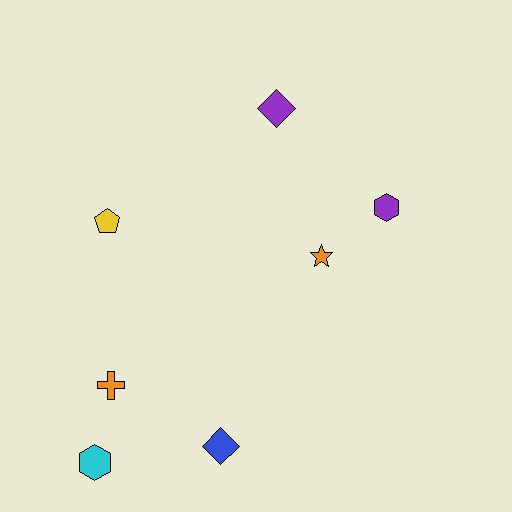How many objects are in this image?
There are 7 objects.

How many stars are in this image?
There is 1 star.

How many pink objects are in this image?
There are no pink objects.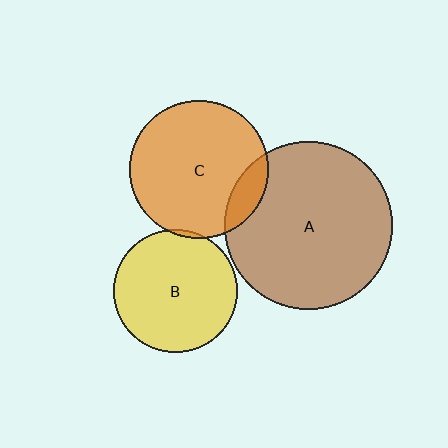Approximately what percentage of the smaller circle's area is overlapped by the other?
Approximately 10%.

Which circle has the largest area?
Circle A (brown).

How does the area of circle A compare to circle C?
Approximately 1.5 times.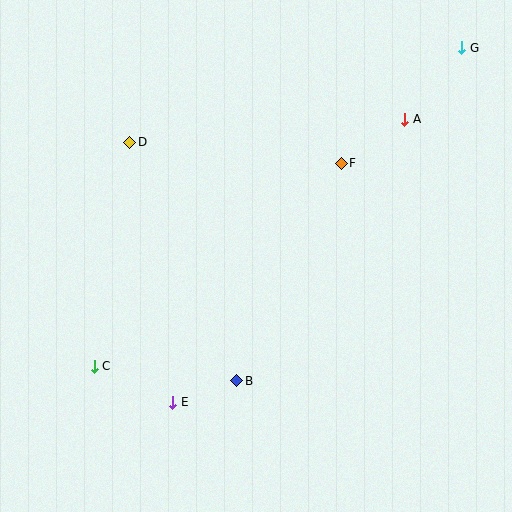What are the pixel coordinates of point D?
Point D is at (130, 142).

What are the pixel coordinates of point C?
Point C is at (94, 366).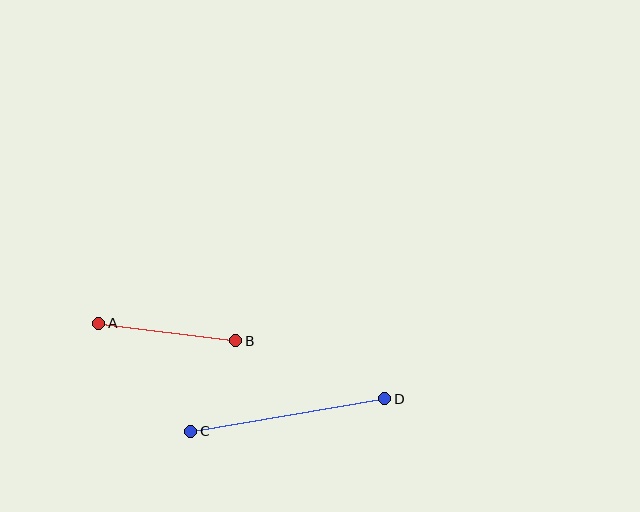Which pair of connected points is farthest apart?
Points C and D are farthest apart.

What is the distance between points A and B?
The distance is approximately 138 pixels.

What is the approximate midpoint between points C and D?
The midpoint is at approximately (288, 415) pixels.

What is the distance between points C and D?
The distance is approximately 197 pixels.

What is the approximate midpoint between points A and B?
The midpoint is at approximately (167, 332) pixels.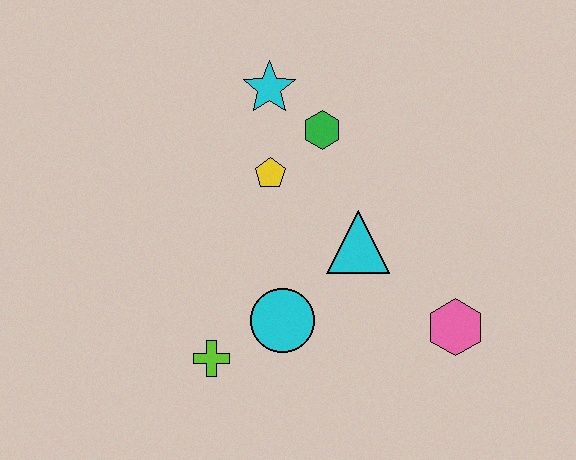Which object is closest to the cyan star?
The green hexagon is closest to the cyan star.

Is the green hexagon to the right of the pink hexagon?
No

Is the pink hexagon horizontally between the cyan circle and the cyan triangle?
No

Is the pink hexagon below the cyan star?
Yes